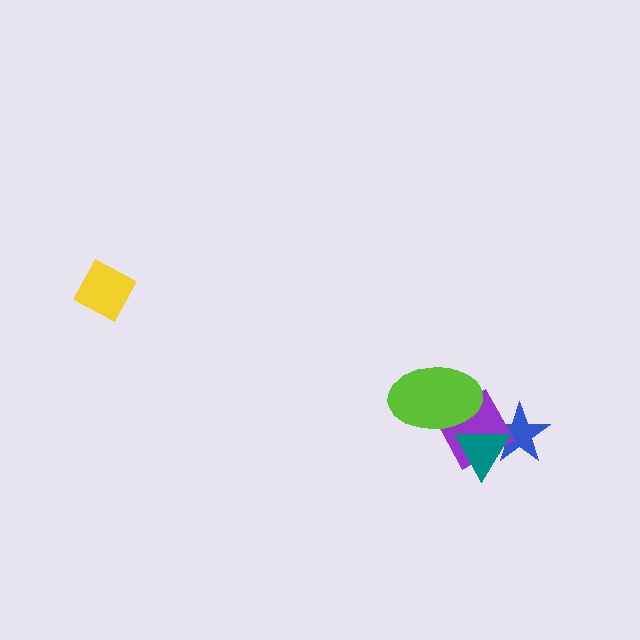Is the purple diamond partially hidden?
Yes, it is partially covered by another shape.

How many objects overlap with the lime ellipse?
2 objects overlap with the lime ellipse.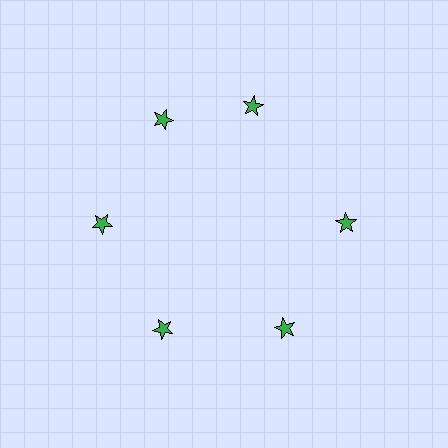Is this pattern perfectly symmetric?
No. The 6 green stars are arranged in a ring, but one element near the 1 o'clock position is rotated out of alignment along the ring, breaking the 6-fold rotational symmetry.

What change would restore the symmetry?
The symmetry would be restored by rotating it back into even spacing with its neighbors so that all 6 stars sit at equal angles and equal distance from the center.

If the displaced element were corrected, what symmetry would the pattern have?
It would have 6-fold rotational symmetry — the pattern would map onto itself every 60 degrees.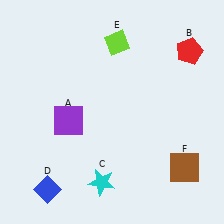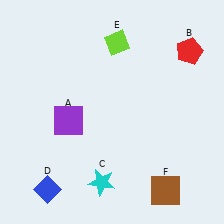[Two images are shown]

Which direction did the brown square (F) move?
The brown square (F) moved down.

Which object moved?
The brown square (F) moved down.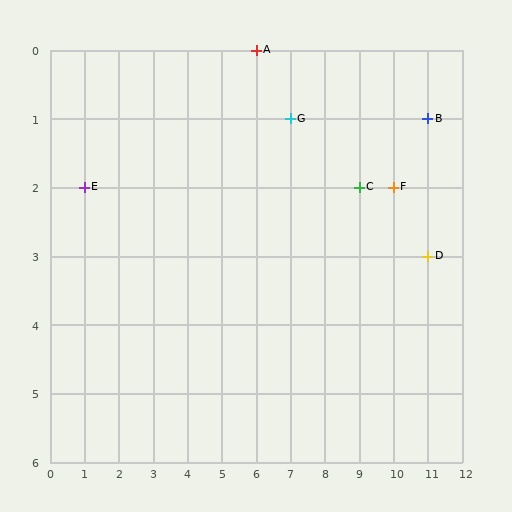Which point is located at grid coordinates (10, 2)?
Point F is at (10, 2).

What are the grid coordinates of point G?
Point G is at grid coordinates (7, 1).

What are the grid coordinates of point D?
Point D is at grid coordinates (11, 3).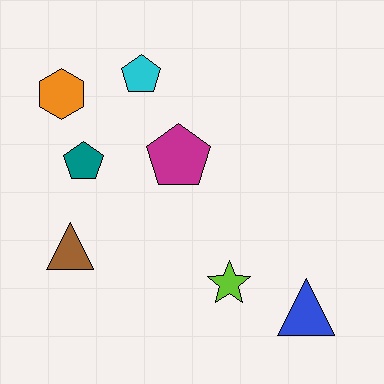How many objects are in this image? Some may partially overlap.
There are 7 objects.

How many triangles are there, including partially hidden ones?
There are 2 triangles.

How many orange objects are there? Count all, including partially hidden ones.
There is 1 orange object.